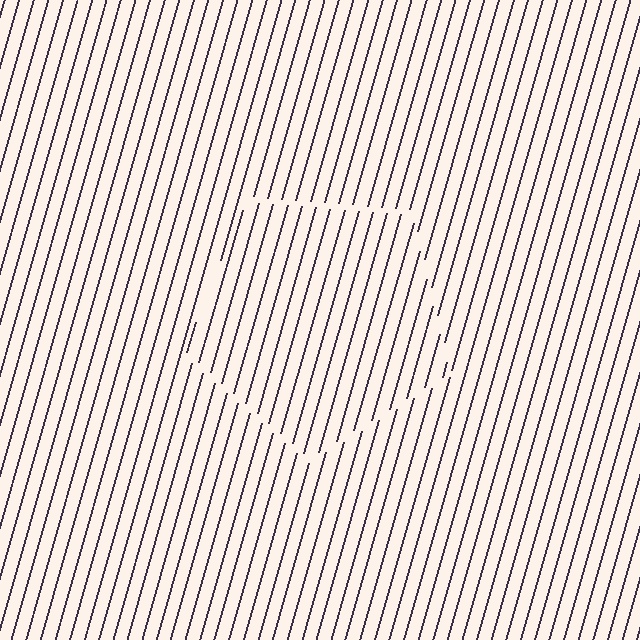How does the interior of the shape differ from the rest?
The interior of the shape contains the same grating, shifted by half a period — the contour is defined by the phase discontinuity where line-ends from the inner and outer gratings abut.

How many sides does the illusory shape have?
5 sides — the line-ends trace a pentagon.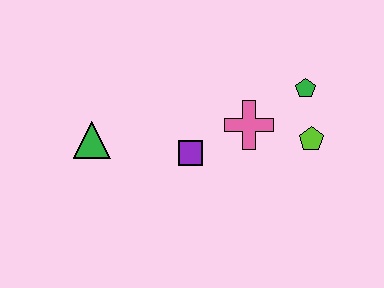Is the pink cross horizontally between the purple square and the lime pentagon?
Yes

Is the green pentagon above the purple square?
Yes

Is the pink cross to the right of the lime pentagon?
No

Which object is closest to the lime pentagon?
The green pentagon is closest to the lime pentagon.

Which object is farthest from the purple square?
The green pentagon is farthest from the purple square.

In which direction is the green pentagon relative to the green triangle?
The green pentagon is to the right of the green triangle.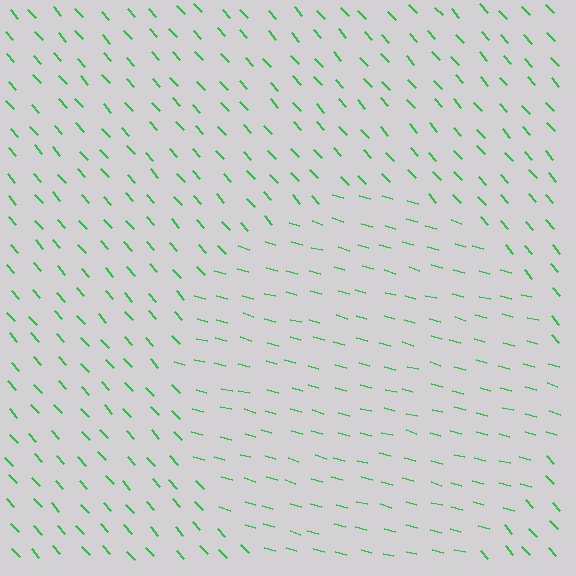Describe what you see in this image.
The image is filled with small green line segments. A circle region in the image has lines oriented differently from the surrounding lines, creating a visible texture boundary.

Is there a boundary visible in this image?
Yes, there is a texture boundary formed by a change in line orientation.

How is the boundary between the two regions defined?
The boundary is defined purely by a change in line orientation (approximately 32 degrees difference). All lines are the same color and thickness.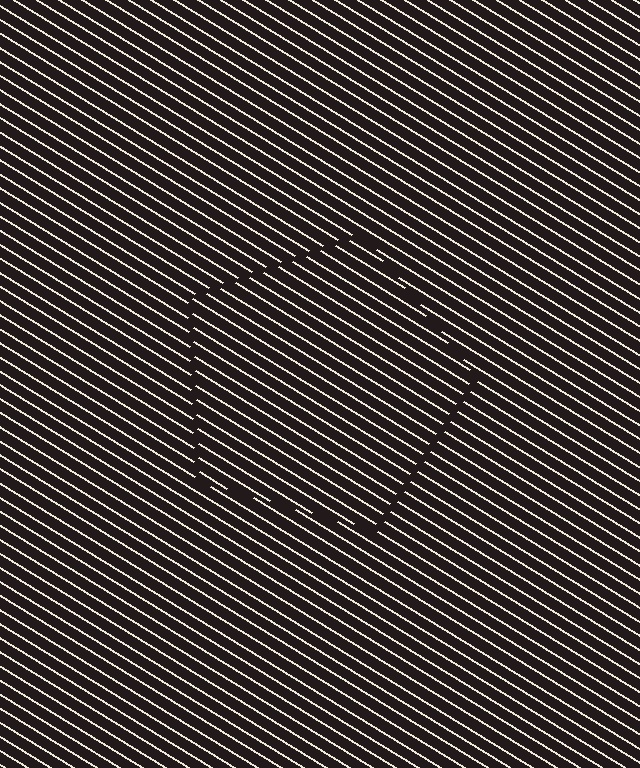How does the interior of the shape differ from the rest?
The interior of the shape contains the same grating, shifted by half a period — the contour is defined by the phase discontinuity where line-ends from the inner and outer gratings abut.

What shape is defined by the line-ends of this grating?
An illusory pentagon. The interior of the shape contains the same grating, shifted by half a period — the contour is defined by the phase discontinuity where line-ends from the inner and outer gratings abut.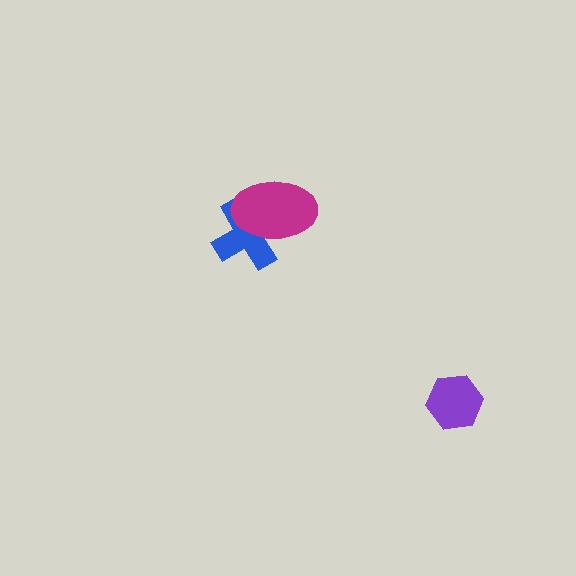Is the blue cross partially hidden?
Yes, it is partially covered by another shape.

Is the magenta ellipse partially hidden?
No, no other shape covers it.